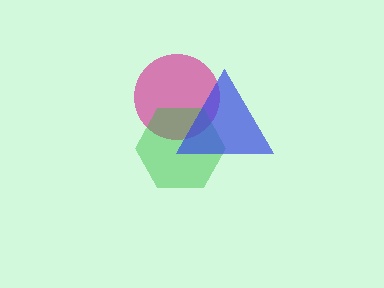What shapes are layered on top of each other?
The layered shapes are: a magenta circle, a green hexagon, a blue triangle.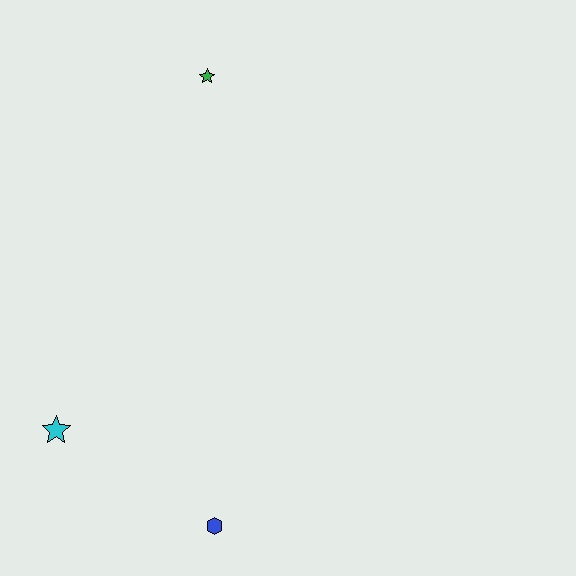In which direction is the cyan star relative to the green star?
The cyan star is below the green star.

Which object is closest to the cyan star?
The blue hexagon is closest to the cyan star.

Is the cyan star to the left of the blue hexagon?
Yes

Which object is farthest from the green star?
The blue hexagon is farthest from the green star.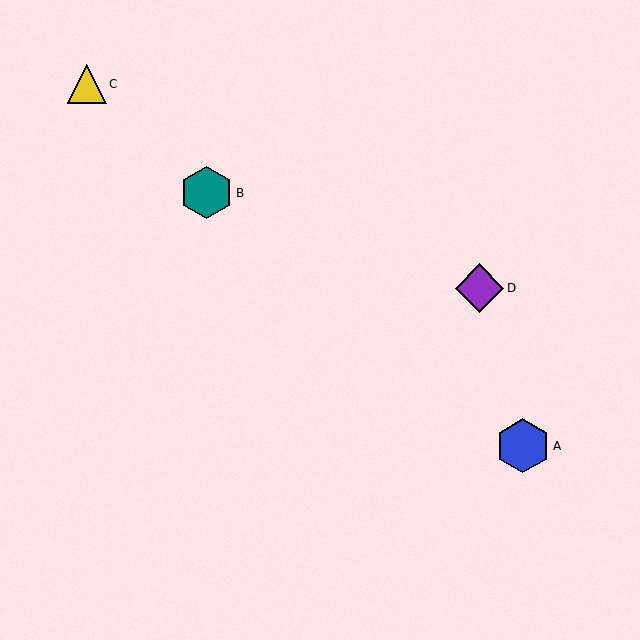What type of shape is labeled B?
Shape B is a teal hexagon.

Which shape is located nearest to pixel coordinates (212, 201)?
The teal hexagon (labeled B) at (206, 193) is nearest to that location.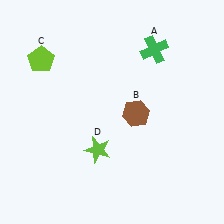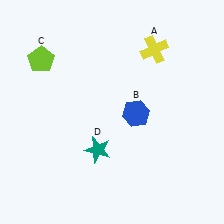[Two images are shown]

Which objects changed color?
A changed from green to yellow. B changed from brown to blue. D changed from lime to teal.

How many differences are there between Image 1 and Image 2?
There are 3 differences between the two images.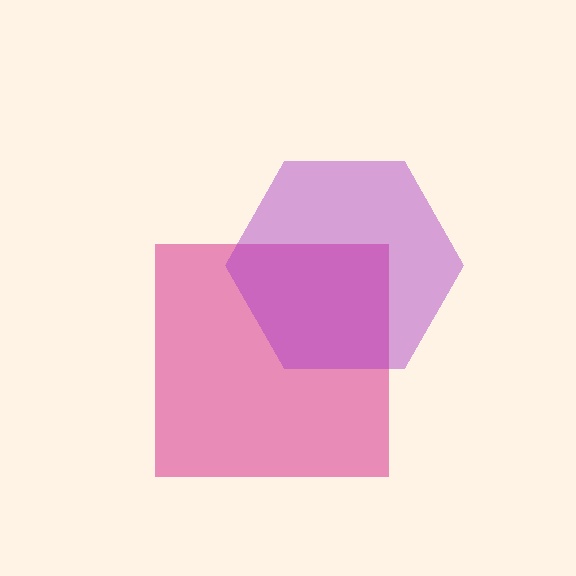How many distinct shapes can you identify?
There are 2 distinct shapes: a magenta square, a purple hexagon.